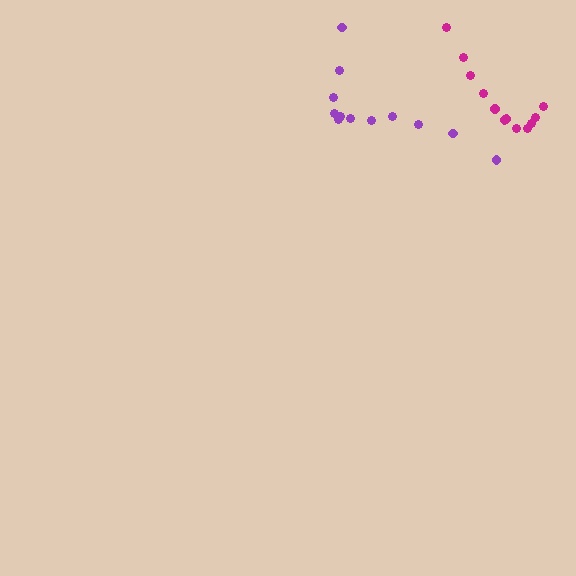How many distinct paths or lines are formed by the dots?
There are 2 distinct paths.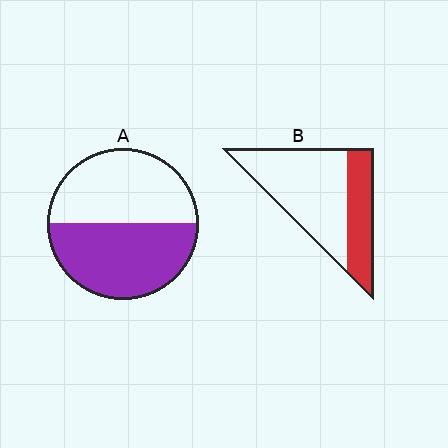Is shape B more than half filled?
No.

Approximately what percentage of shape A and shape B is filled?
A is approximately 50% and B is approximately 30%.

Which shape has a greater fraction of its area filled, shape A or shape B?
Shape A.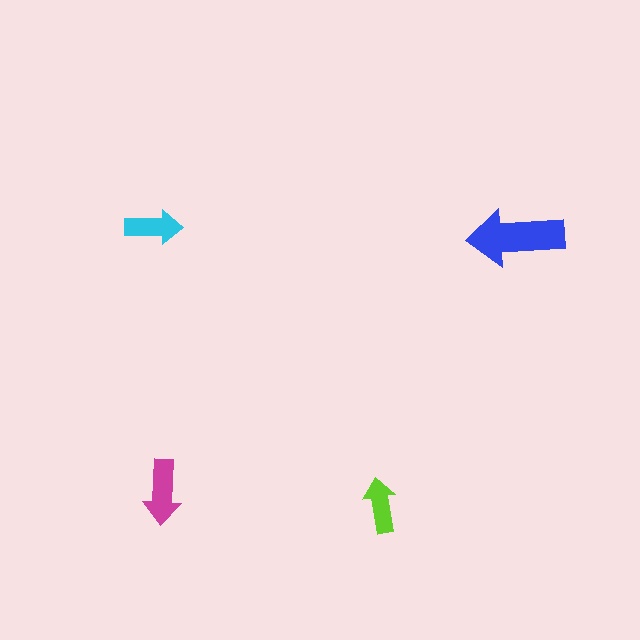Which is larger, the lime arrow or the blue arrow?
The blue one.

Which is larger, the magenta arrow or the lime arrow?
The magenta one.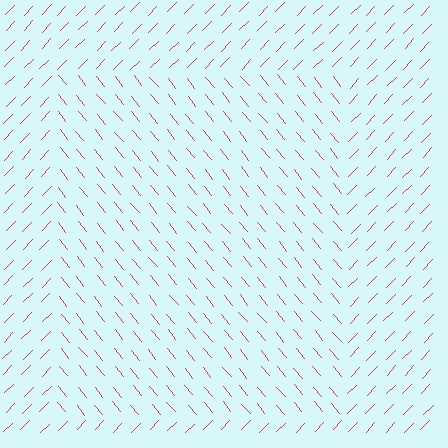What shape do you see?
I see a rectangle.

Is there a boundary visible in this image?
Yes, there is a texture boundary formed by a change in line orientation.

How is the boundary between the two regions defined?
The boundary is defined purely by a change in line orientation (approximately 83 degrees difference). All lines are the same color and thickness.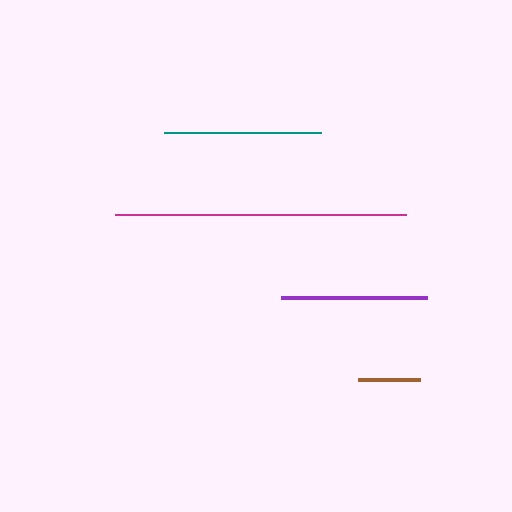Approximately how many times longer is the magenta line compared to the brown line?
The magenta line is approximately 4.7 times the length of the brown line.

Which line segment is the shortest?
The brown line is the shortest at approximately 62 pixels.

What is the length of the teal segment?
The teal segment is approximately 157 pixels long.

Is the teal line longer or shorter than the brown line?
The teal line is longer than the brown line.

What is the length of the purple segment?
The purple segment is approximately 146 pixels long.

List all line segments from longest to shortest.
From longest to shortest: magenta, teal, purple, brown.